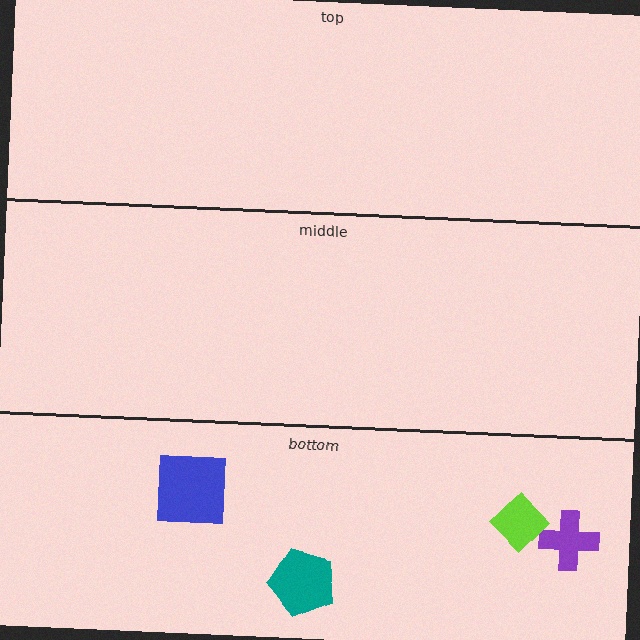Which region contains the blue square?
The bottom region.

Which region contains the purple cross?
The bottom region.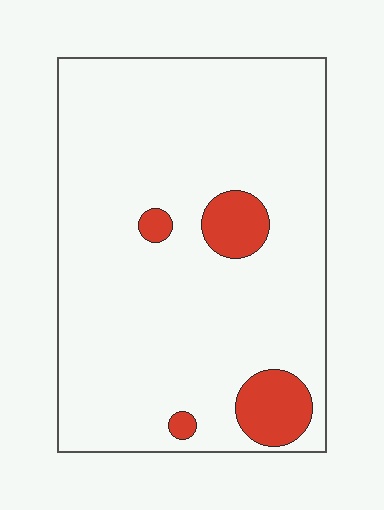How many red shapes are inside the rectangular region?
4.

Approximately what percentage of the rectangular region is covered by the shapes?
Approximately 10%.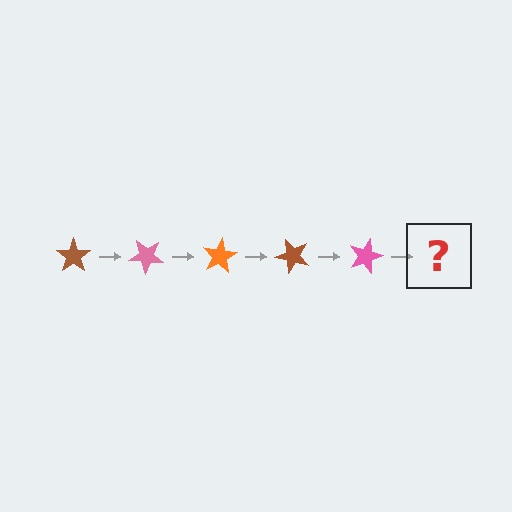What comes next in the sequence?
The next element should be an orange star, rotated 200 degrees from the start.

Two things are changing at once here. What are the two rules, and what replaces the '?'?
The two rules are that it rotates 40 degrees each step and the color cycles through brown, pink, and orange. The '?' should be an orange star, rotated 200 degrees from the start.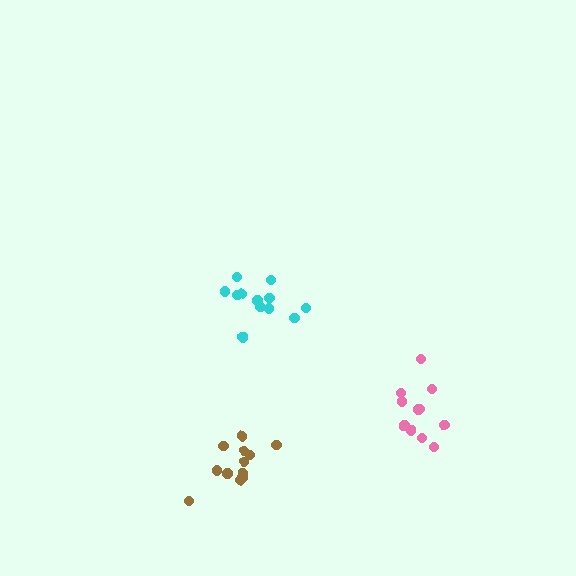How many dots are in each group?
Group 1: 11 dots, Group 2: 12 dots, Group 3: 12 dots (35 total).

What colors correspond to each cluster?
The clusters are colored: pink, cyan, brown.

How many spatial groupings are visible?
There are 3 spatial groupings.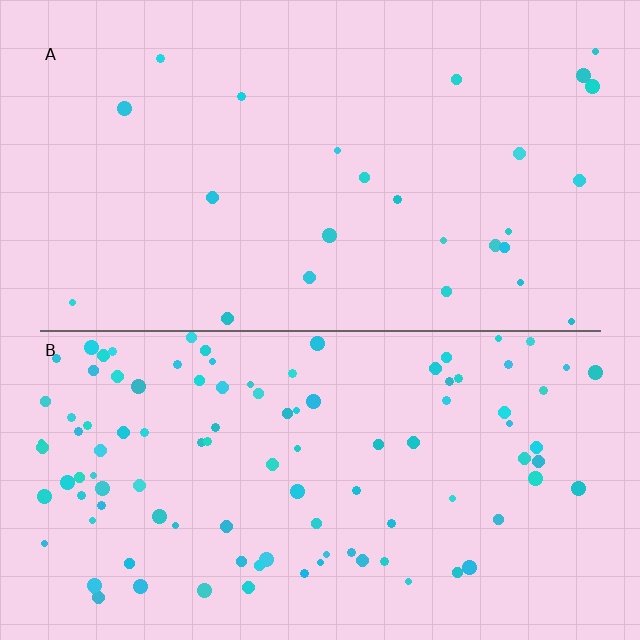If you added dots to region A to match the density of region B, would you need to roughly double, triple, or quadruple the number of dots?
Approximately quadruple.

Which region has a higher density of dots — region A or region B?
B (the bottom).